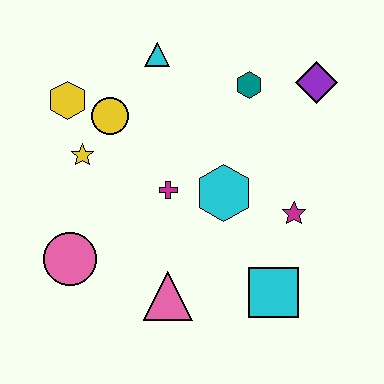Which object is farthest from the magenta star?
The yellow hexagon is farthest from the magenta star.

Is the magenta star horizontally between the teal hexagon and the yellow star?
No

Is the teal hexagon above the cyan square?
Yes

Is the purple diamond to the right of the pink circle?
Yes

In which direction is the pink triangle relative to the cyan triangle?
The pink triangle is below the cyan triangle.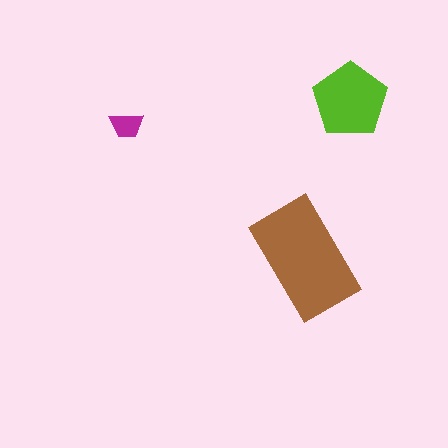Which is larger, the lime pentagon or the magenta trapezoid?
The lime pentagon.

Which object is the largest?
The brown rectangle.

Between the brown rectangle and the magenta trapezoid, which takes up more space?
The brown rectangle.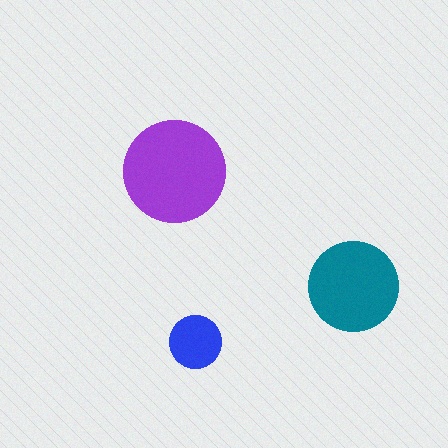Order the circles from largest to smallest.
the purple one, the teal one, the blue one.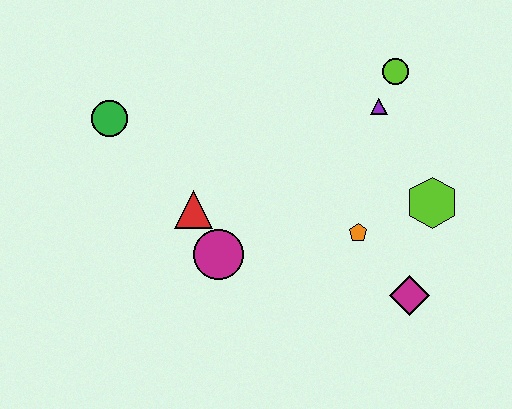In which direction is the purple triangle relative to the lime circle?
The purple triangle is below the lime circle.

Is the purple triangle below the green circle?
No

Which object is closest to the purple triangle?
The lime circle is closest to the purple triangle.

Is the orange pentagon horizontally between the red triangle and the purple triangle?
Yes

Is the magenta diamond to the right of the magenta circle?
Yes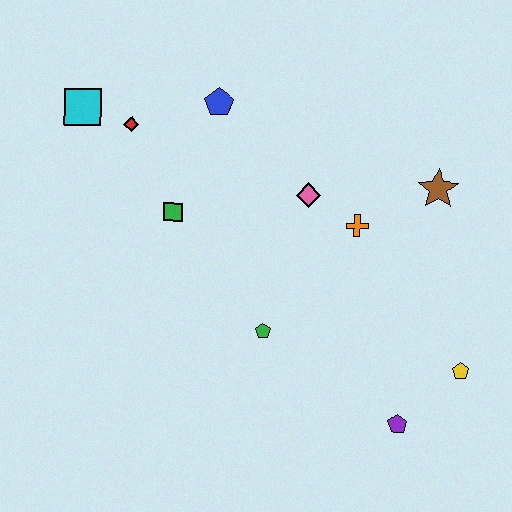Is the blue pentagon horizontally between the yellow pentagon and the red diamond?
Yes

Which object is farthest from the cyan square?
The yellow pentagon is farthest from the cyan square.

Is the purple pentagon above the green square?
No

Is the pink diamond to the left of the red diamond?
No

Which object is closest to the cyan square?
The red diamond is closest to the cyan square.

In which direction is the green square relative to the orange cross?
The green square is to the left of the orange cross.